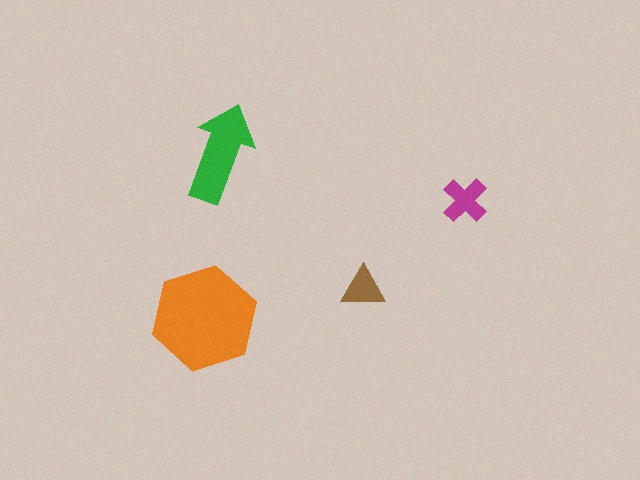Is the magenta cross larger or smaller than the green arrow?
Smaller.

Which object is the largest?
The orange hexagon.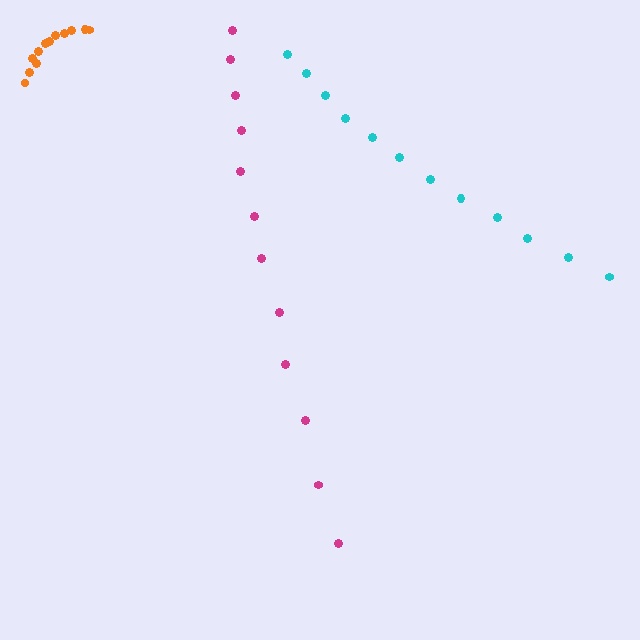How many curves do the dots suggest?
There are 3 distinct paths.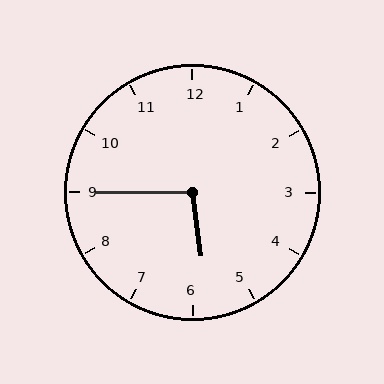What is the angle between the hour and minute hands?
Approximately 98 degrees.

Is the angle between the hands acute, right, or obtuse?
It is obtuse.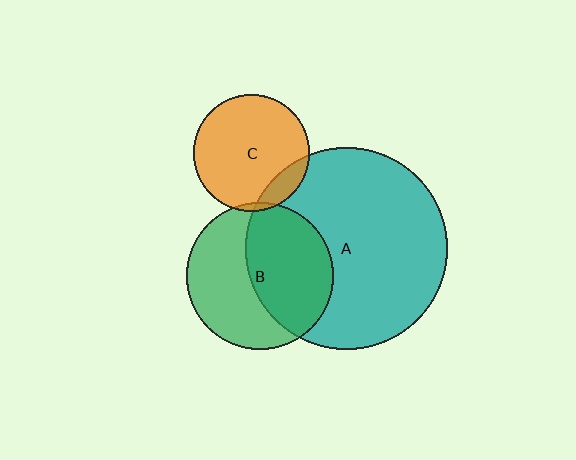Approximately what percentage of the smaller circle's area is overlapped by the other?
Approximately 50%.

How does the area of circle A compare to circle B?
Approximately 1.9 times.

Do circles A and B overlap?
Yes.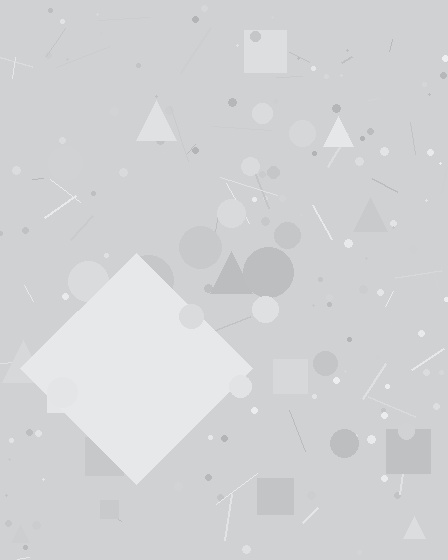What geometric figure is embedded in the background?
A diamond is embedded in the background.